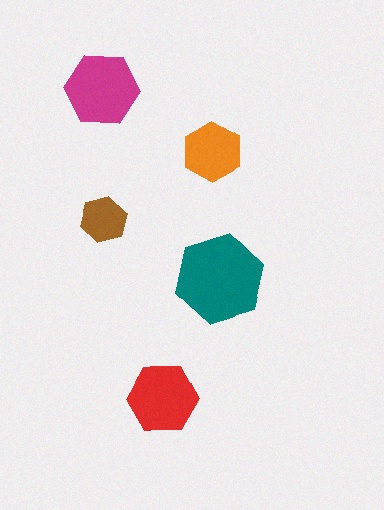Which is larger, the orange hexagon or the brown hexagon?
The orange one.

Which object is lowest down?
The red hexagon is bottommost.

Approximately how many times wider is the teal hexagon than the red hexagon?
About 1.5 times wider.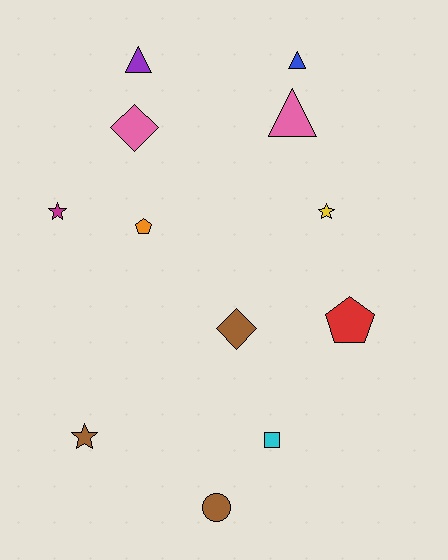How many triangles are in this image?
There are 3 triangles.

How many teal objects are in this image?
There are no teal objects.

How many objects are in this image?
There are 12 objects.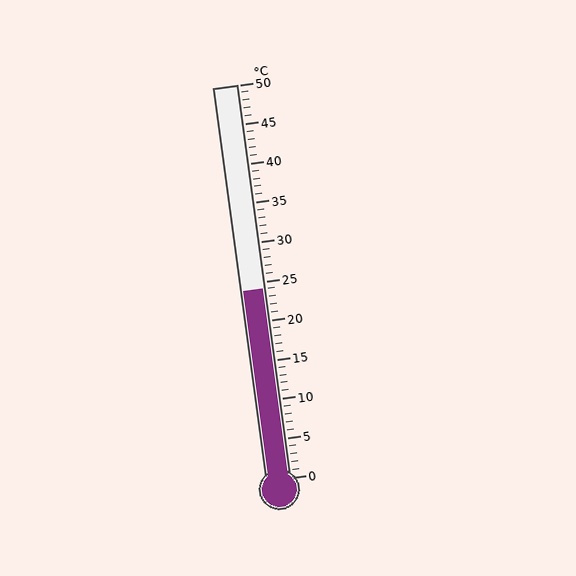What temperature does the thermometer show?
The thermometer shows approximately 24°C.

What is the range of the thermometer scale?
The thermometer scale ranges from 0°C to 50°C.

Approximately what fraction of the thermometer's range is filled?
The thermometer is filled to approximately 50% of its range.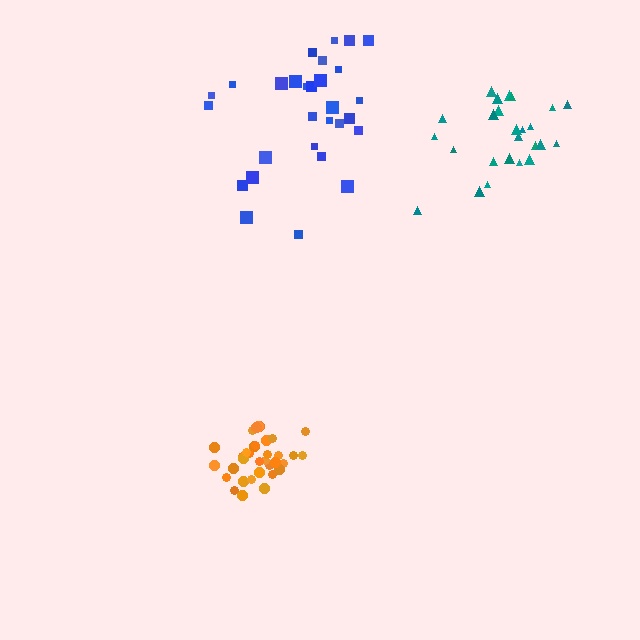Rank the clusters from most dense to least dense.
orange, teal, blue.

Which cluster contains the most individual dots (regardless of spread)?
Orange (34).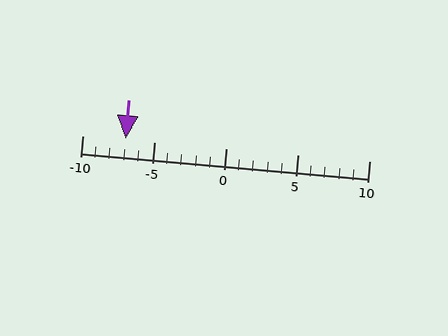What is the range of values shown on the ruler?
The ruler shows values from -10 to 10.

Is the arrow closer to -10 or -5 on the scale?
The arrow is closer to -5.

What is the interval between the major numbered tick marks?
The major tick marks are spaced 5 units apart.